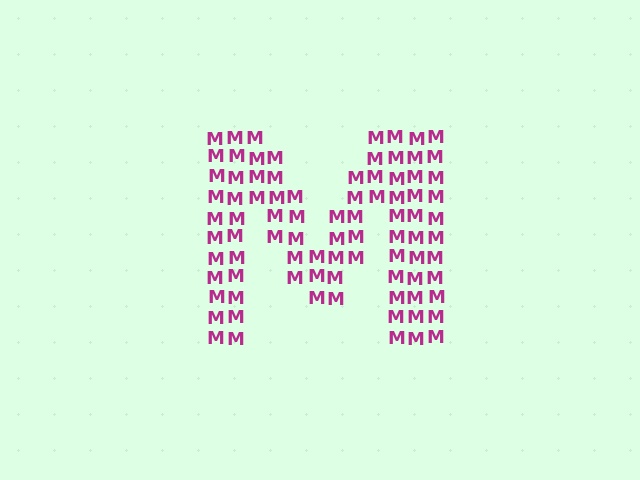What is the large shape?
The large shape is the letter M.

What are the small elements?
The small elements are letter M's.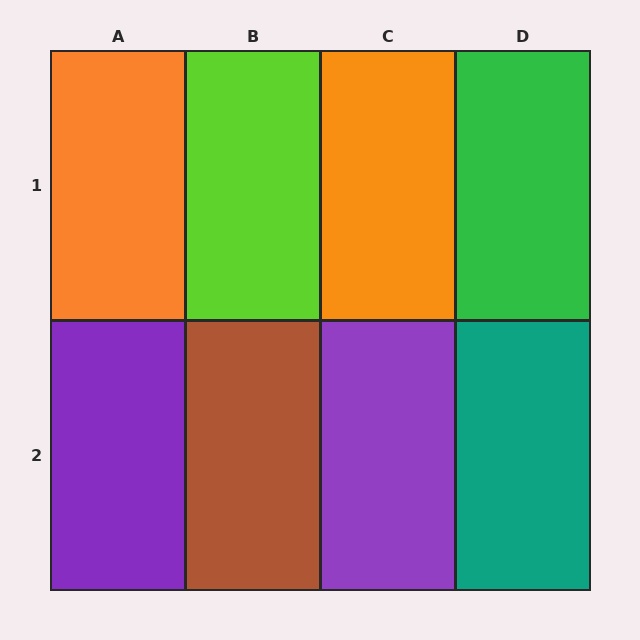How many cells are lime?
1 cell is lime.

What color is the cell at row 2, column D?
Teal.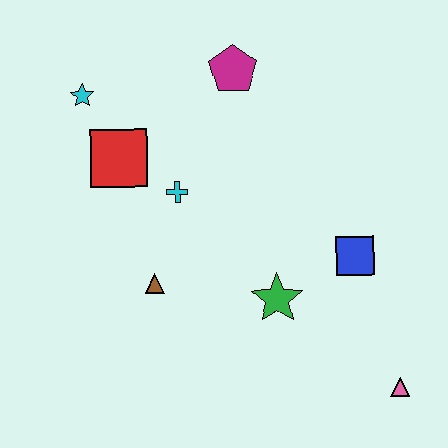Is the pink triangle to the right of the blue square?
Yes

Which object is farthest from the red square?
The pink triangle is farthest from the red square.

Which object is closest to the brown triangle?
The cyan cross is closest to the brown triangle.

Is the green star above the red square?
No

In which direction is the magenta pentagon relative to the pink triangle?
The magenta pentagon is above the pink triangle.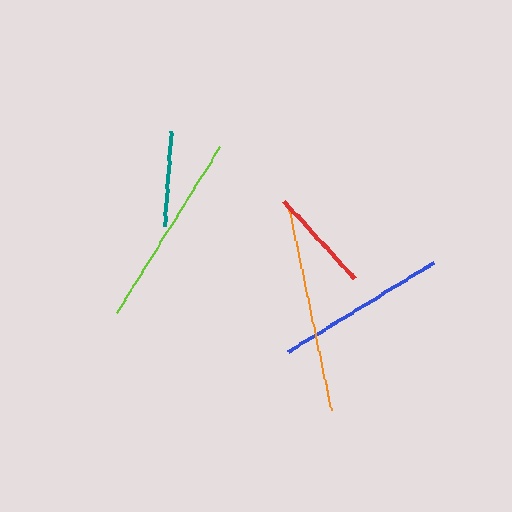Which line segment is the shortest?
The teal line is the shortest at approximately 95 pixels.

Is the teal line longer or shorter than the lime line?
The lime line is longer than the teal line.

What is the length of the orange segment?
The orange segment is approximately 212 pixels long.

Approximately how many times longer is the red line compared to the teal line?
The red line is approximately 1.1 times the length of the teal line.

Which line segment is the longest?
The orange line is the longest at approximately 212 pixels.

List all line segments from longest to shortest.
From longest to shortest: orange, lime, blue, red, teal.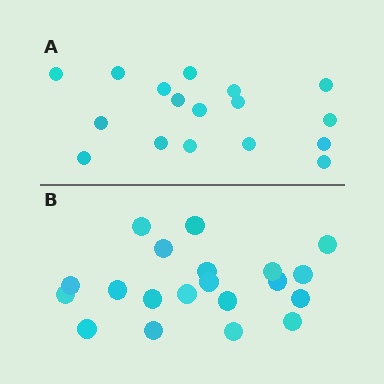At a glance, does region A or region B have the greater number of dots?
Region B (the bottom region) has more dots.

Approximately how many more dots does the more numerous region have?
Region B has just a few more — roughly 2 or 3 more dots than region A.